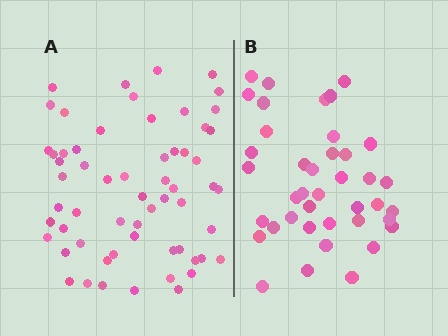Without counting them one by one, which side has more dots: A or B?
Region A (the left region) has more dots.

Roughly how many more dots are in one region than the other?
Region A has approximately 20 more dots than region B.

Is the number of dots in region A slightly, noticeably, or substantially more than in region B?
Region A has substantially more. The ratio is roughly 1.5 to 1.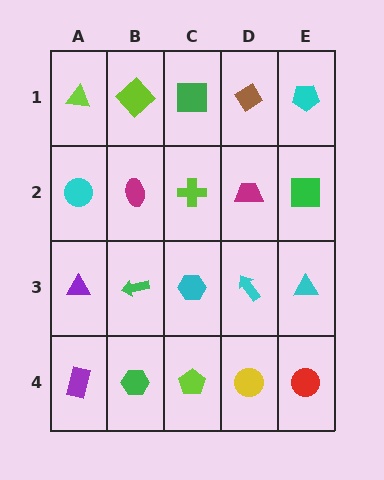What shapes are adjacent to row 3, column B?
A magenta ellipse (row 2, column B), a green hexagon (row 4, column B), a purple triangle (row 3, column A), a cyan hexagon (row 3, column C).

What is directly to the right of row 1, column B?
A green square.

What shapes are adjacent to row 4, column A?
A purple triangle (row 3, column A), a green hexagon (row 4, column B).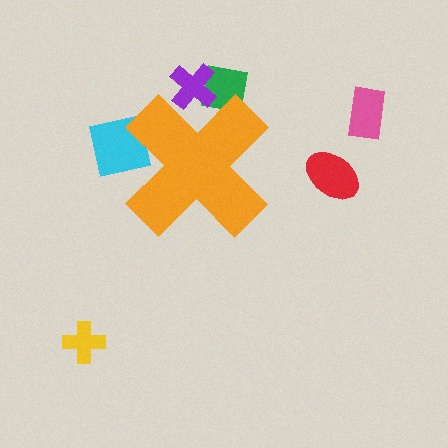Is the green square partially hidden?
Yes, the green square is partially hidden behind the orange cross.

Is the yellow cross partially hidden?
No, the yellow cross is fully visible.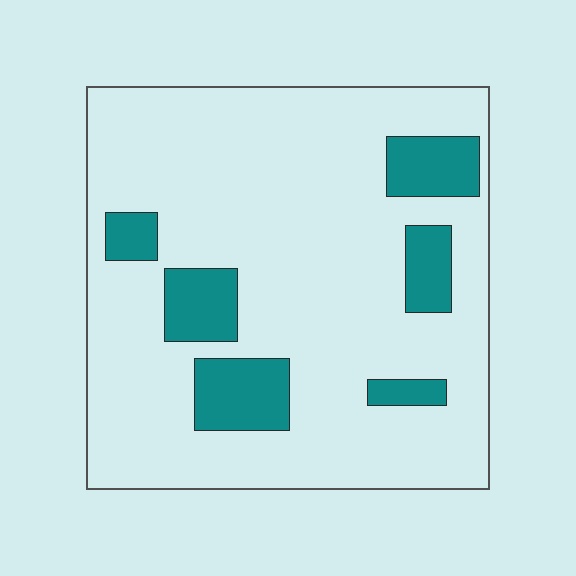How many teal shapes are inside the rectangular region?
6.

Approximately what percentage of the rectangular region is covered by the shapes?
Approximately 15%.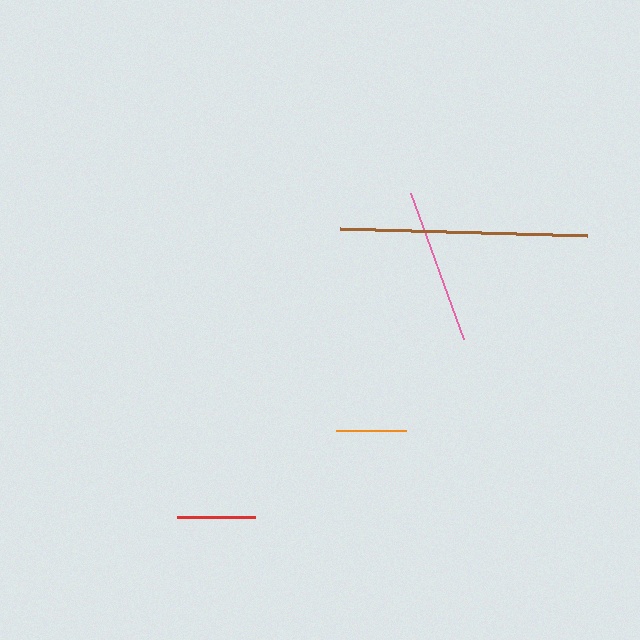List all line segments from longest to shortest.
From longest to shortest: brown, pink, red, orange.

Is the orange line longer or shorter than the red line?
The red line is longer than the orange line.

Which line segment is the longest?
The brown line is the longest at approximately 247 pixels.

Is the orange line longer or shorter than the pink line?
The pink line is longer than the orange line.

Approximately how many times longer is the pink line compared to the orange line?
The pink line is approximately 2.2 times the length of the orange line.